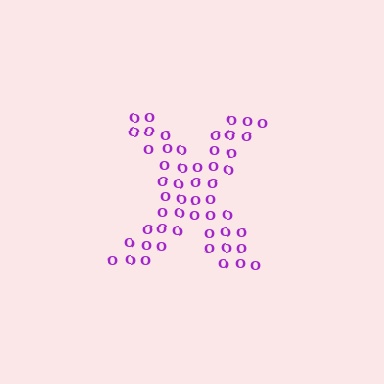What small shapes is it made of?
It is made of small letter O's.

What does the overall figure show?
The overall figure shows the letter X.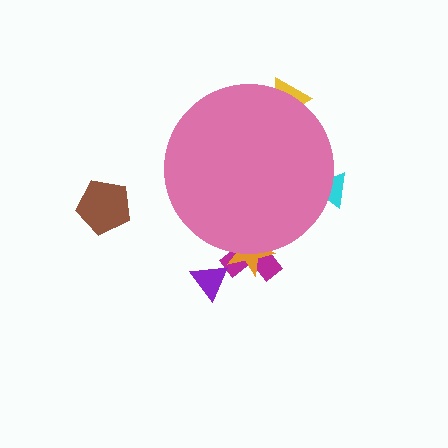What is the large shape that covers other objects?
A pink circle.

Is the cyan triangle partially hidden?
Yes, the cyan triangle is partially hidden behind the pink circle.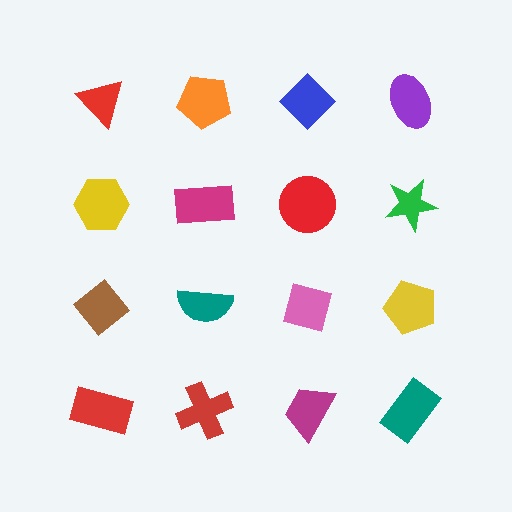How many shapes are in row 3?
4 shapes.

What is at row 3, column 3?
A pink square.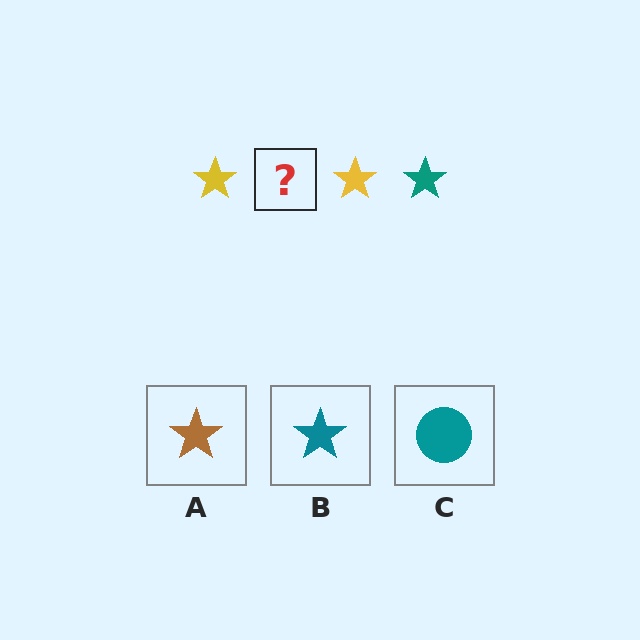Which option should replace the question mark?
Option B.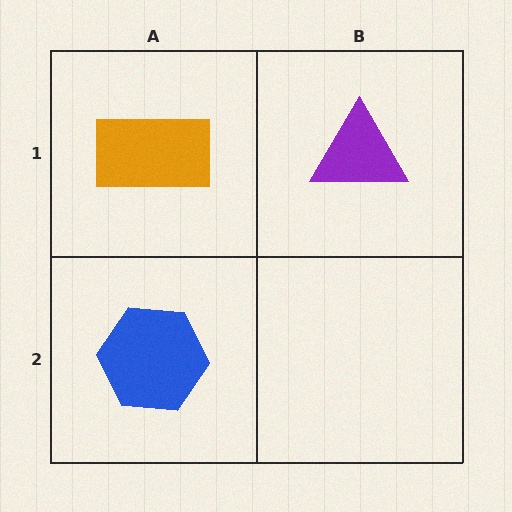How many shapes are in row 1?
2 shapes.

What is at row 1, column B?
A purple triangle.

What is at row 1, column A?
An orange rectangle.